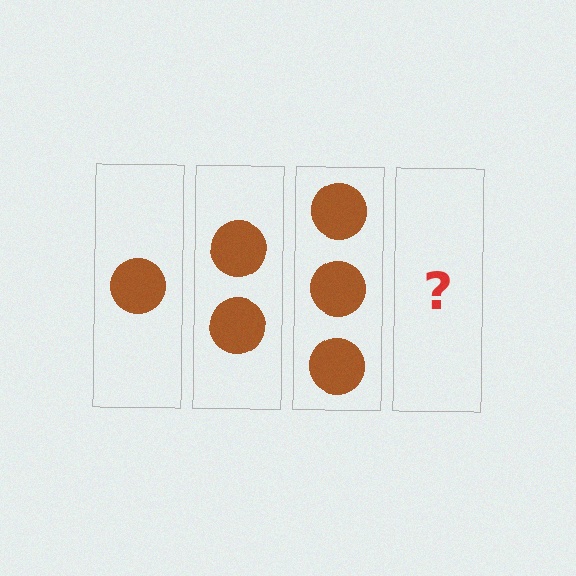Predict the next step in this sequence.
The next step is 4 circles.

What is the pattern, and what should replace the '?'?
The pattern is that each step adds one more circle. The '?' should be 4 circles.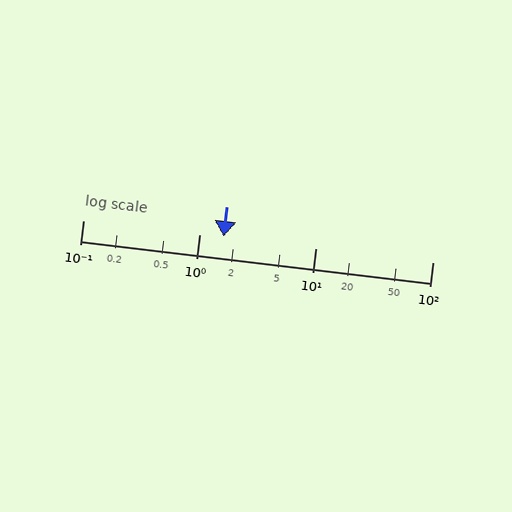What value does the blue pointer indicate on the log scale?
The pointer indicates approximately 1.6.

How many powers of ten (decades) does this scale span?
The scale spans 3 decades, from 0.1 to 100.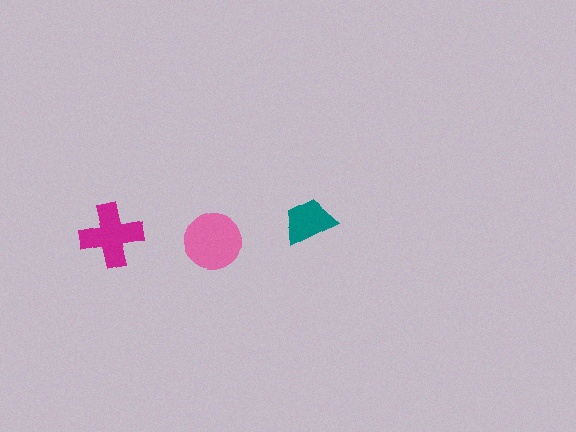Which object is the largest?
The pink circle.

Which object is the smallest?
The teal trapezoid.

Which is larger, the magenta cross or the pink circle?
The pink circle.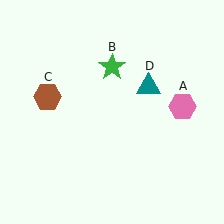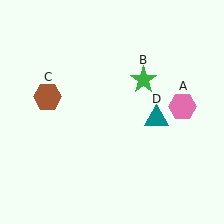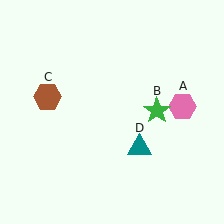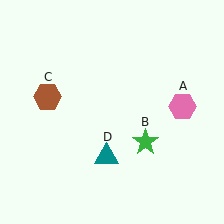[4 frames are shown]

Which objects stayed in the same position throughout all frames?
Pink hexagon (object A) and brown hexagon (object C) remained stationary.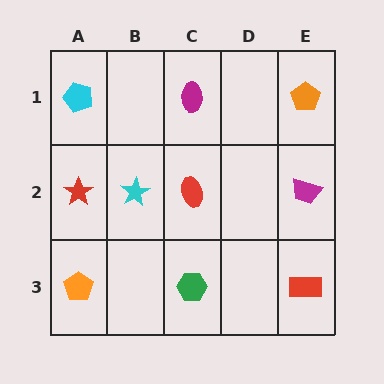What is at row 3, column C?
A green hexagon.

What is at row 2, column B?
A cyan star.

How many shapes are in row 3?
3 shapes.